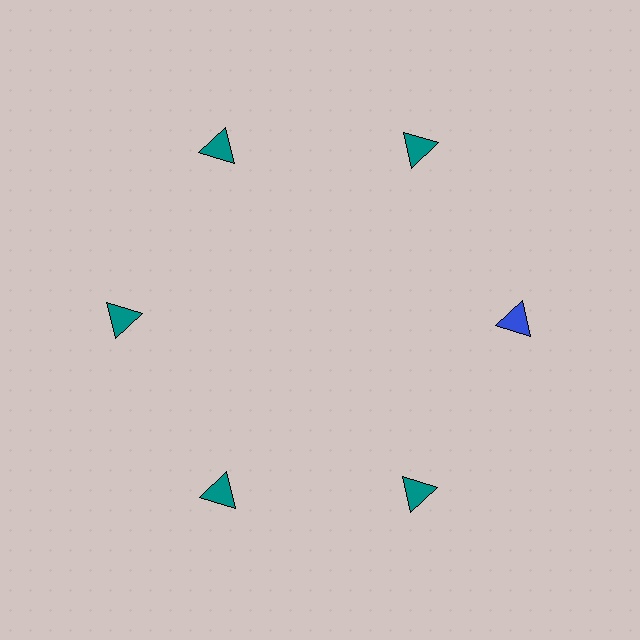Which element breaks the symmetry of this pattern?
The blue triangle at roughly the 3 o'clock position breaks the symmetry. All other shapes are teal triangles.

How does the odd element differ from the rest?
It has a different color: blue instead of teal.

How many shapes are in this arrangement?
There are 6 shapes arranged in a ring pattern.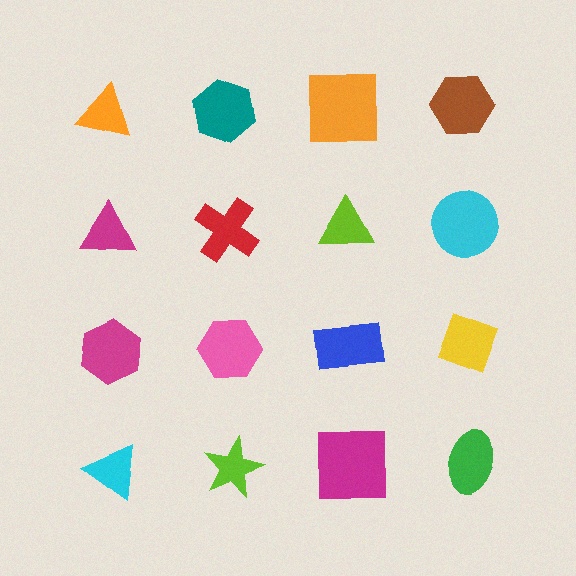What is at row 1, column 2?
A teal hexagon.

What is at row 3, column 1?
A magenta hexagon.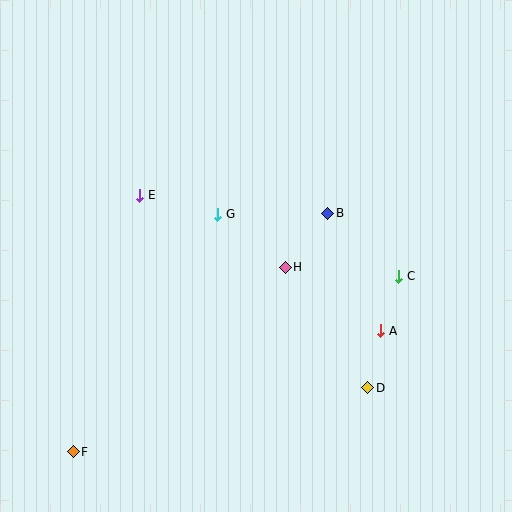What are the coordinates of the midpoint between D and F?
The midpoint between D and F is at (220, 420).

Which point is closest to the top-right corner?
Point B is closest to the top-right corner.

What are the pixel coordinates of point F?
Point F is at (73, 452).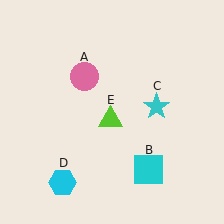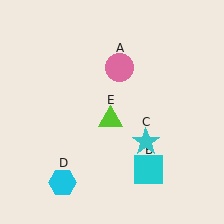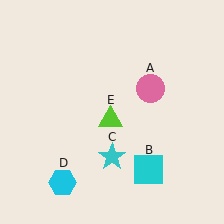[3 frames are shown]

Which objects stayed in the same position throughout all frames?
Cyan square (object B) and cyan hexagon (object D) and lime triangle (object E) remained stationary.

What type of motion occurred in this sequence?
The pink circle (object A), cyan star (object C) rotated clockwise around the center of the scene.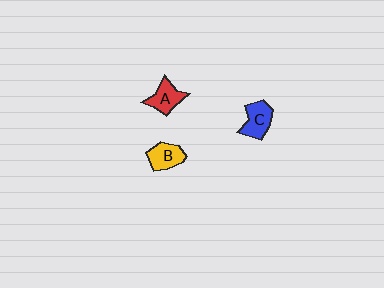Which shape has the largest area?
Shape C (blue).